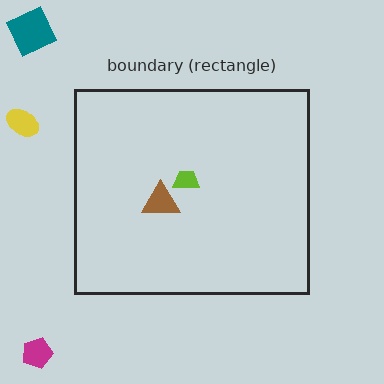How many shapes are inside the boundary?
2 inside, 3 outside.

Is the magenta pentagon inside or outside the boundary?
Outside.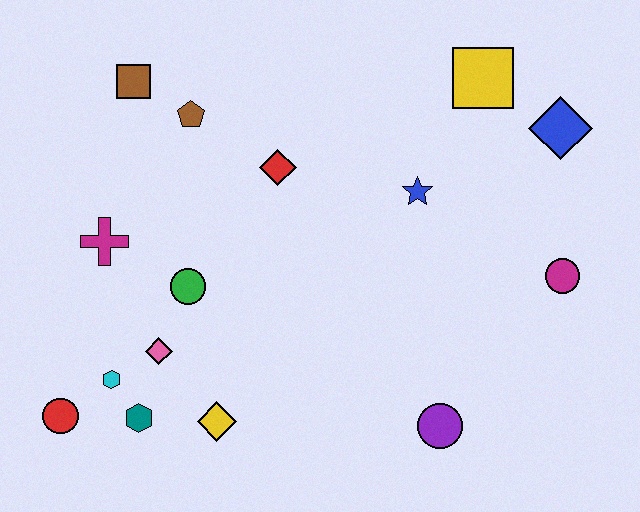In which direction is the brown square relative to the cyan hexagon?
The brown square is above the cyan hexagon.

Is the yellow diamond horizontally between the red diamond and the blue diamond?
No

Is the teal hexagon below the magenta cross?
Yes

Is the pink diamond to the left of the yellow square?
Yes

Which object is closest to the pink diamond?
The cyan hexagon is closest to the pink diamond.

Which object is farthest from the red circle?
The blue diamond is farthest from the red circle.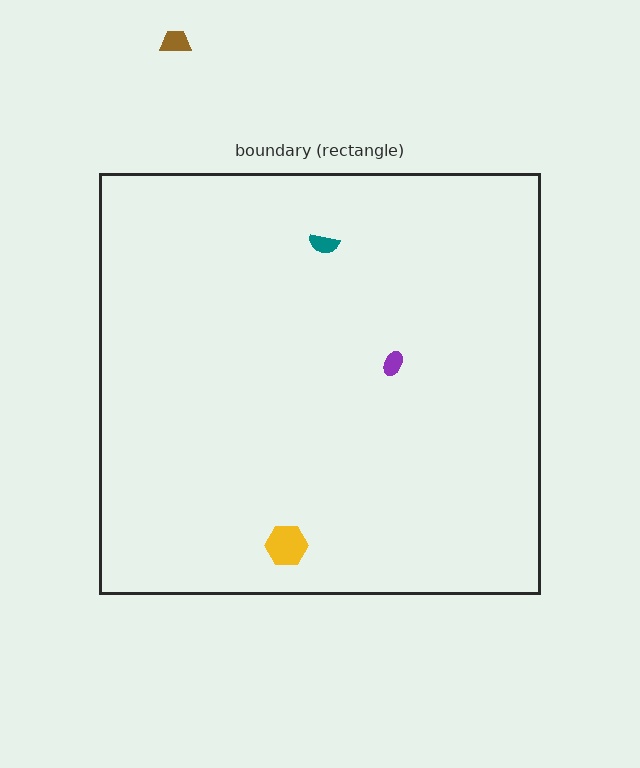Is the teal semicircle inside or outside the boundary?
Inside.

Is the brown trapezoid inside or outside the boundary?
Outside.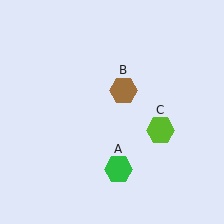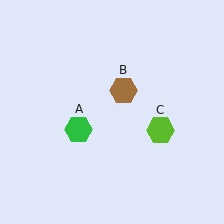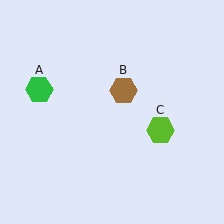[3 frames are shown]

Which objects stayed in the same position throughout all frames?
Brown hexagon (object B) and lime hexagon (object C) remained stationary.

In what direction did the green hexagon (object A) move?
The green hexagon (object A) moved up and to the left.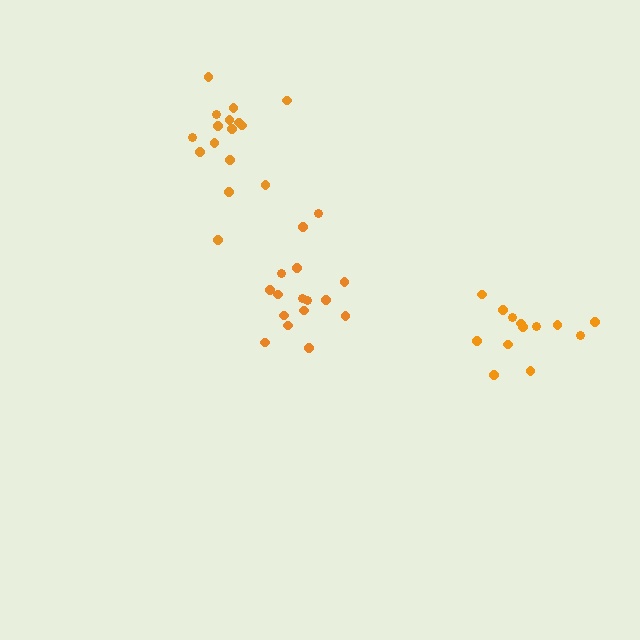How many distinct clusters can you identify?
There are 3 distinct clusters.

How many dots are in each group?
Group 1: 16 dots, Group 2: 16 dots, Group 3: 13 dots (45 total).